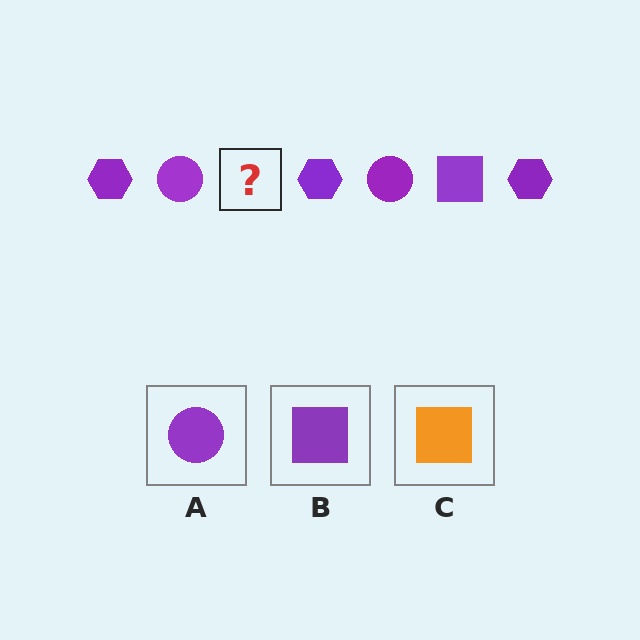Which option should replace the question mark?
Option B.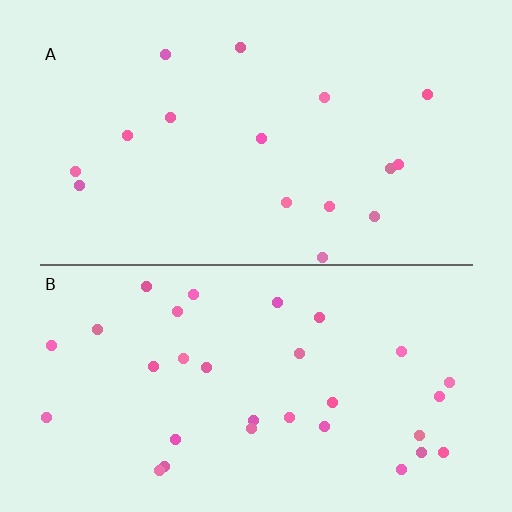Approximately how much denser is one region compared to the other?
Approximately 2.0× — region B over region A.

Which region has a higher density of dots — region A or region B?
B (the bottom).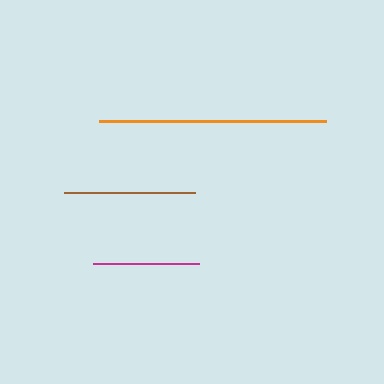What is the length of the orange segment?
The orange segment is approximately 226 pixels long.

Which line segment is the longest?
The orange line is the longest at approximately 226 pixels.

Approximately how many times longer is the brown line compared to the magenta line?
The brown line is approximately 1.2 times the length of the magenta line.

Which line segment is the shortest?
The magenta line is the shortest at approximately 106 pixels.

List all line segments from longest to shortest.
From longest to shortest: orange, brown, magenta.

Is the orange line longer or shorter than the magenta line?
The orange line is longer than the magenta line.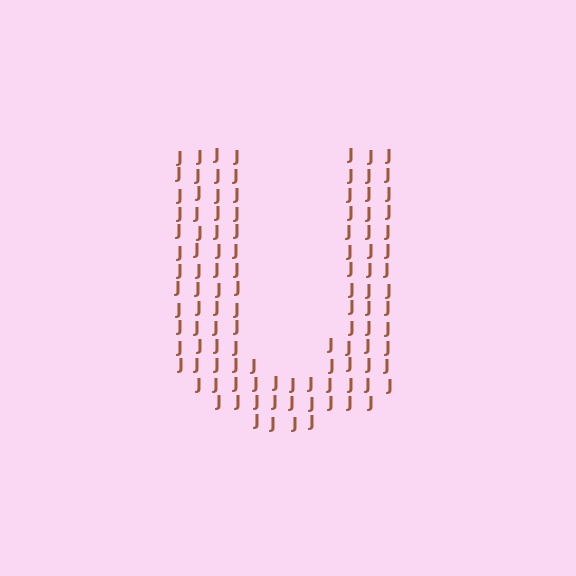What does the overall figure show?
The overall figure shows the letter U.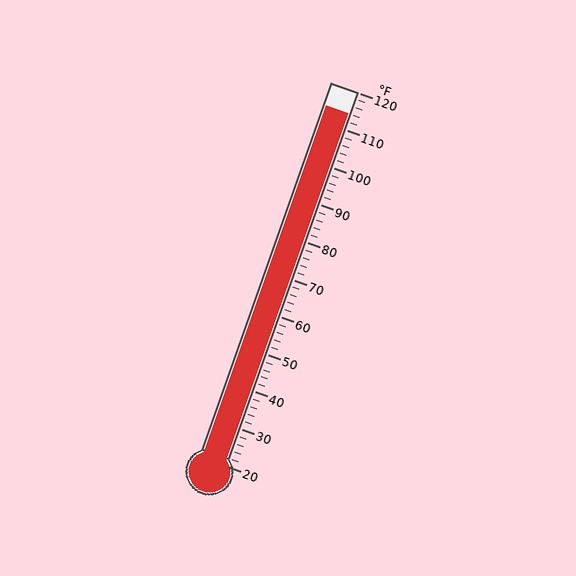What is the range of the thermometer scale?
The thermometer scale ranges from 20°F to 120°F.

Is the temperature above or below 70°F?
The temperature is above 70°F.